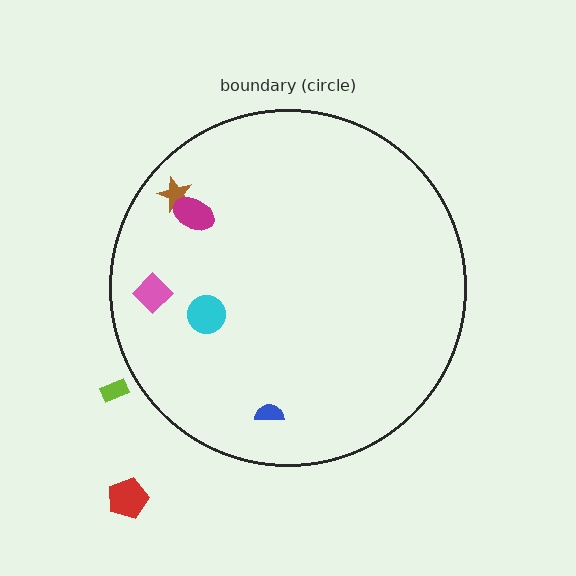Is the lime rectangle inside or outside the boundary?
Outside.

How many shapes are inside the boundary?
5 inside, 2 outside.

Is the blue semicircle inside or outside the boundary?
Inside.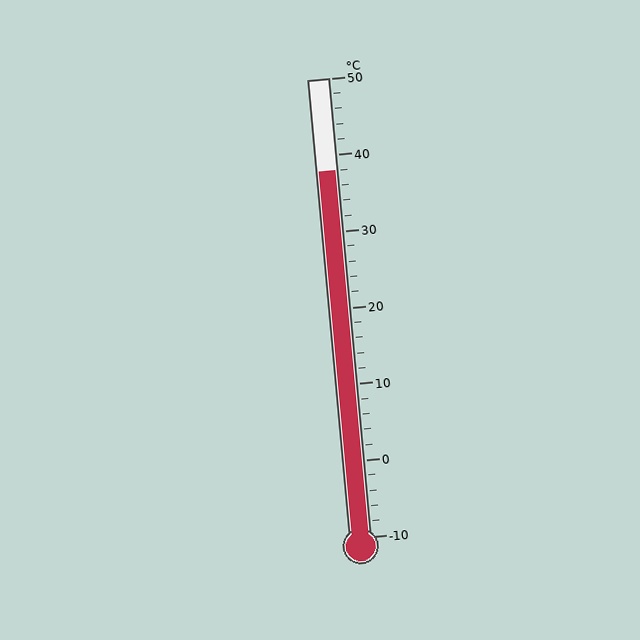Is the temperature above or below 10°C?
The temperature is above 10°C.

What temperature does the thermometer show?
The thermometer shows approximately 38°C.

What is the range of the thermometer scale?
The thermometer scale ranges from -10°C to 50°C.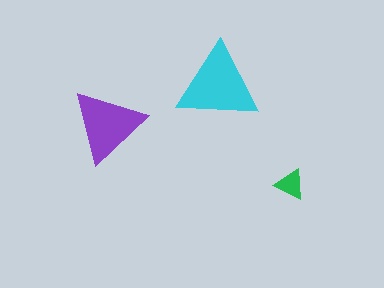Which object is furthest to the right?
The green triangle is rightmost.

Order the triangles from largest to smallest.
the cyan one, the purple one, the green one.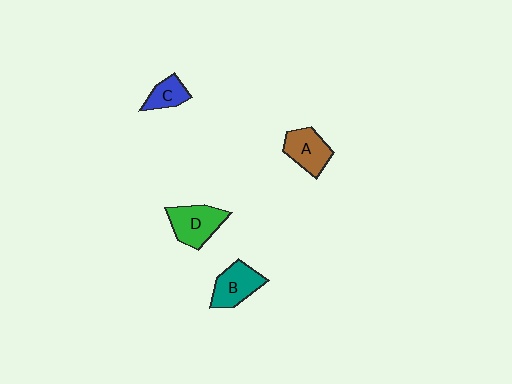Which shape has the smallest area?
Shape C (blue).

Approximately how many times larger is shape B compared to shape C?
Approximately 1.6 times.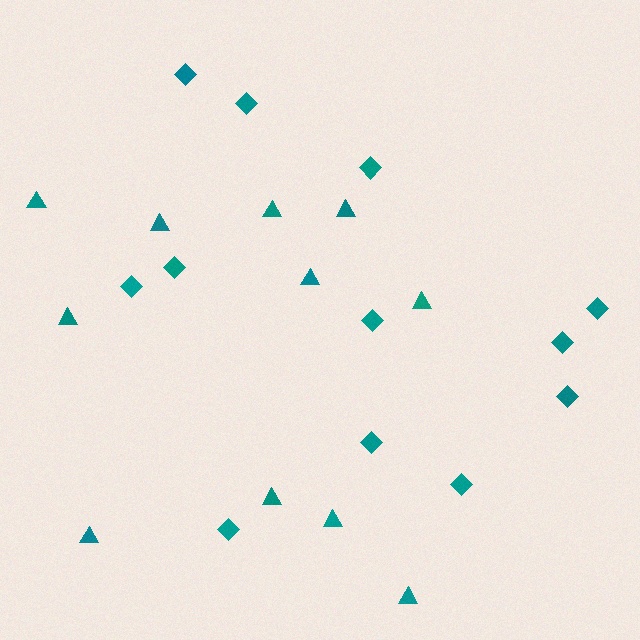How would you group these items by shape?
There are 2 groups: one group of diamonds (12) and one group of triangles (11).